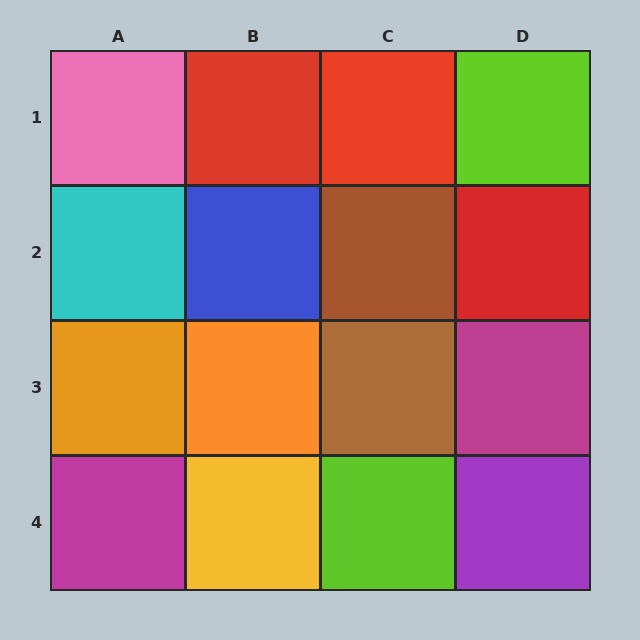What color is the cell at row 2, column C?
Brown.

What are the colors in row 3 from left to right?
Orange, orange, brown, magenta.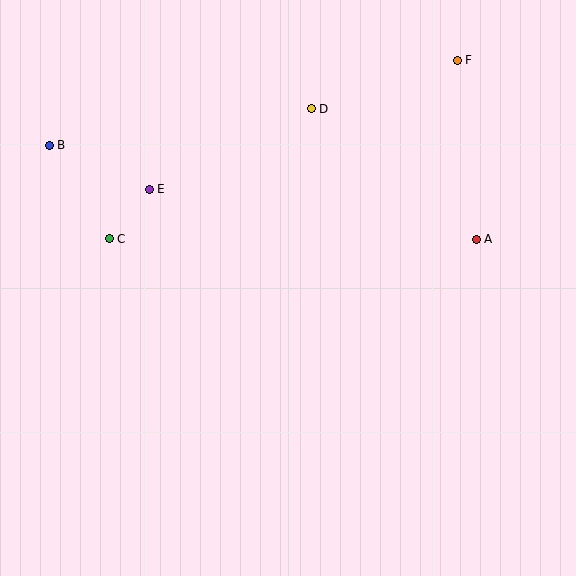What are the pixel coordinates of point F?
Point F is at (457, 60).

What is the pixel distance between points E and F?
The distance between E and F is 334 pixels.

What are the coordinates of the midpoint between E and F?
The midpoint between E and F is at (303, 125).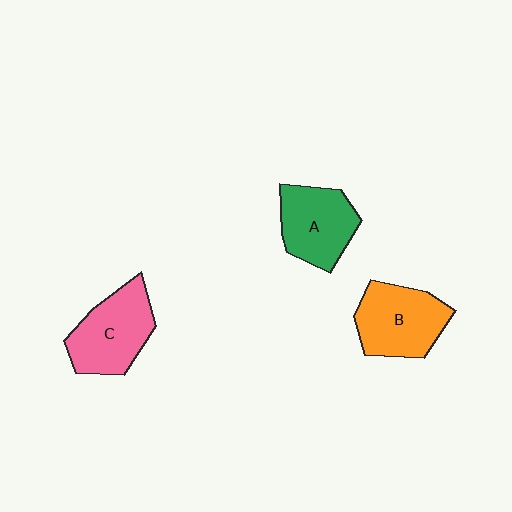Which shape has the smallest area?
Shape A (green).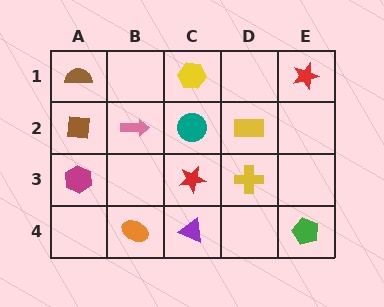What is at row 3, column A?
A magenta hexagon.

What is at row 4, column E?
A green pentagon.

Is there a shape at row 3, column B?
No, that cell is empty.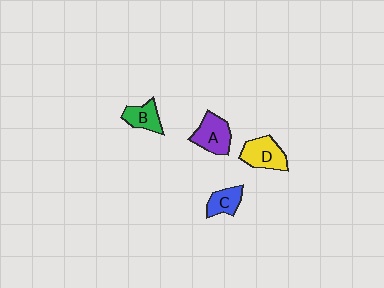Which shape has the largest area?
Shape A (purple).